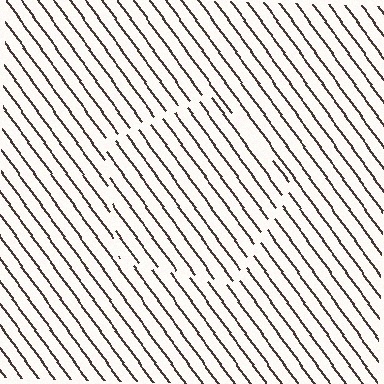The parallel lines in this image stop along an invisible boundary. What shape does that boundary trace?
An illusory pentagon. The interior of the shape contains the same grating, shifted by half a period — the contour is defined by the phase discontinuity where line-ends from the inner and outer gratings abut.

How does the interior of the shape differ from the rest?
The interior of the shape contains the same grating, shifted by half a period — the contour is defined by the phase discontinuity where line-ends from the inner and outer gratings abut.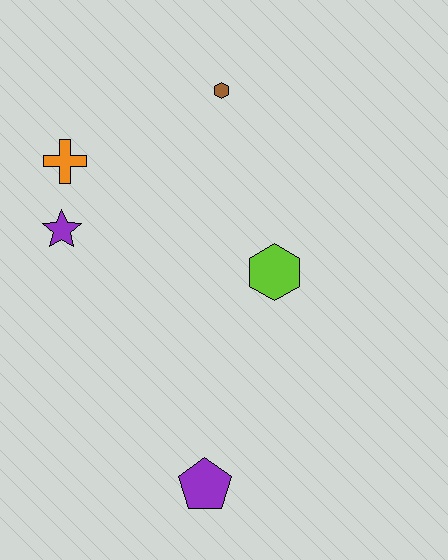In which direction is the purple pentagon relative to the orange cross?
The purple pentagon is below the orange cross.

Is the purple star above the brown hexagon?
No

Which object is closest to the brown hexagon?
The orange cross is closest to the brown hexagon.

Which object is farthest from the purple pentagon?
The brown hexagon is farthest from the purple pentagon.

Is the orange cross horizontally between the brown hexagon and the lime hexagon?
No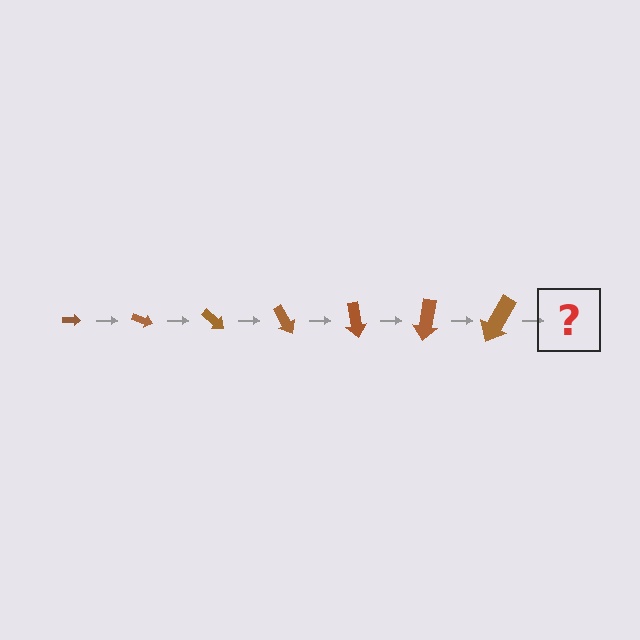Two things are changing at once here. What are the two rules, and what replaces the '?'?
The two rules are that the arrow grows larger each step and it rotates 20 degrees each step. The '?' should be an arrow, larger than the previous one and rotated 140 degrees from the start.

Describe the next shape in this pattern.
It should be an arrow, larger than the previous one and rotated 140 degrees from the start.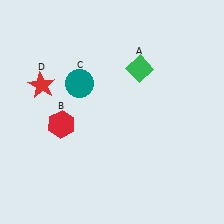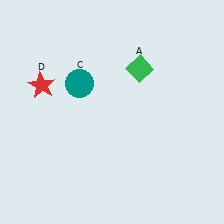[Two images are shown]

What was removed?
The red hexagon (B) was removed in Image 2.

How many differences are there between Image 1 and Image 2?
There is 1 difference between the two images.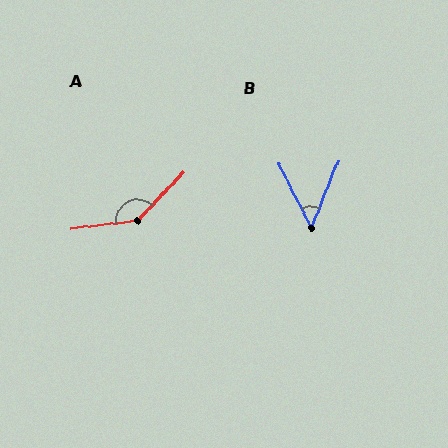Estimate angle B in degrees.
Approximately 49 degrees.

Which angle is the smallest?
B, at approximately 49 degrees.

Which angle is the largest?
A, at approximately 141 degrees.